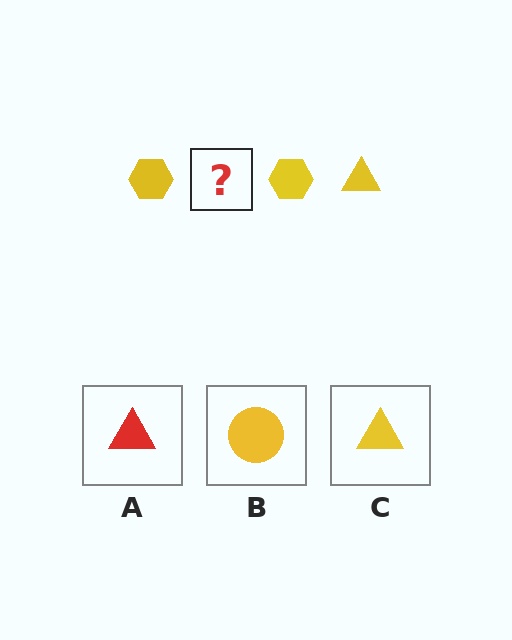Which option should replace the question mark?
Option C.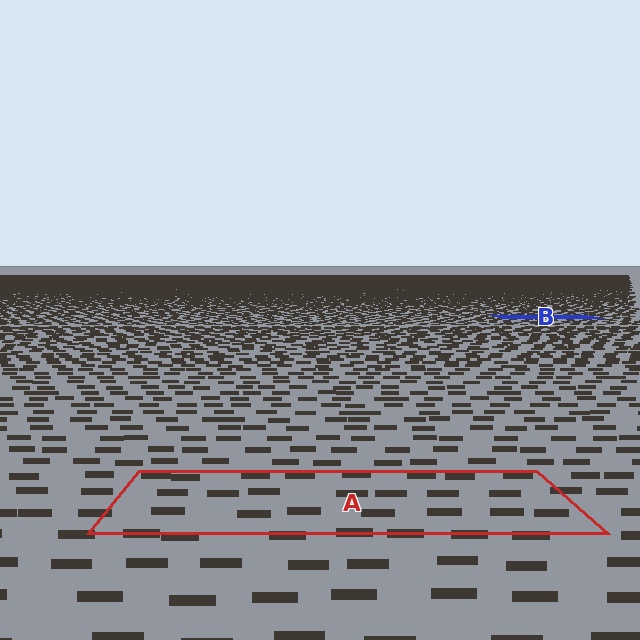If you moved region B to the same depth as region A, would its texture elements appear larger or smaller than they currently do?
They would appear larger. At a closer depth, the same texture elements are projected at a bigger on-screen size.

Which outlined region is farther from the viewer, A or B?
Region B is farther from the viewer — the texture elements inside it appear smaller and more densely packed.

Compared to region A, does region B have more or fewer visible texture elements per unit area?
Region B has more texture elements per unit area — they are packed more densely because it is farther away.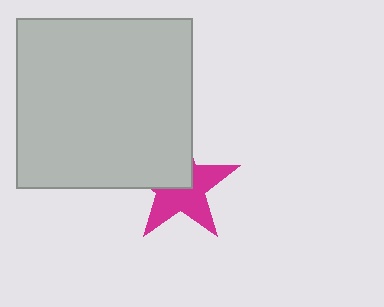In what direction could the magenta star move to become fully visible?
The magenta star could move toward the lower-right. That would shift it out from behind the light gray rectangle entirely.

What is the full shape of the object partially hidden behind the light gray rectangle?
The partially hidden object is a magenta star.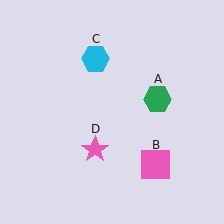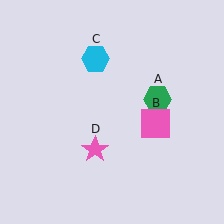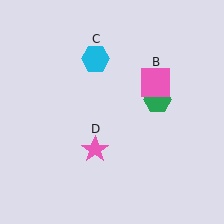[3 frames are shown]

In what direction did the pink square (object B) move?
The pink square (object B) moved up.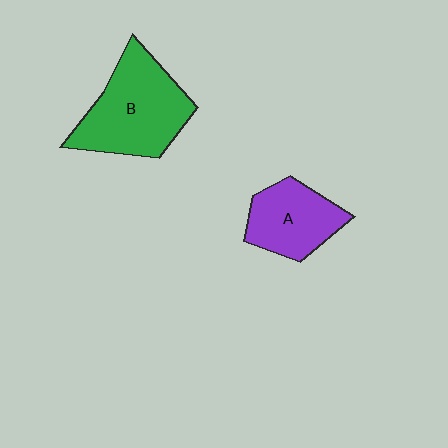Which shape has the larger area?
Shape B (green).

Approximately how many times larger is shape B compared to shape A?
Approximately 1.5 times.